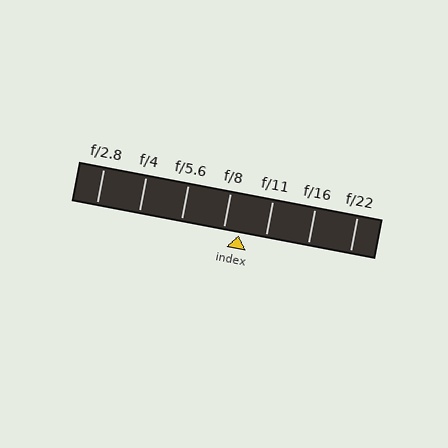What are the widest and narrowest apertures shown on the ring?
The widest aperture shown is f/2.8 and the narrowest is f/22.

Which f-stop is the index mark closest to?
The index mark is closest to f/8.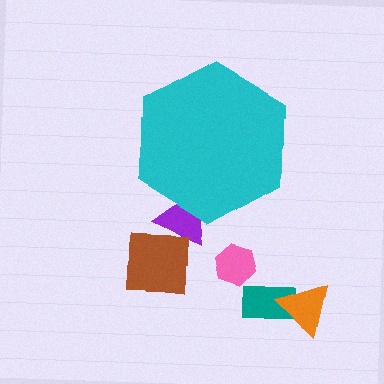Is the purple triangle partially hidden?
Yes, the purple triangle is partially hidden behind the cyan hexagon.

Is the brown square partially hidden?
No, the brown square is fully visible.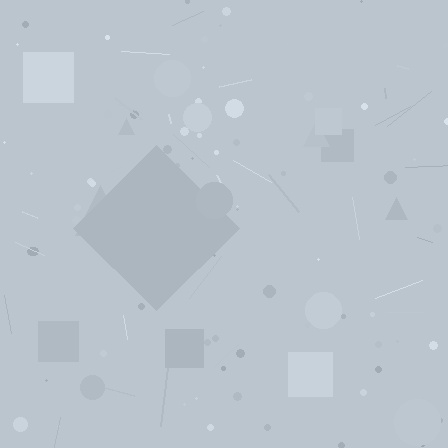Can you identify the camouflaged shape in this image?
The camouflaged shape is a diamond.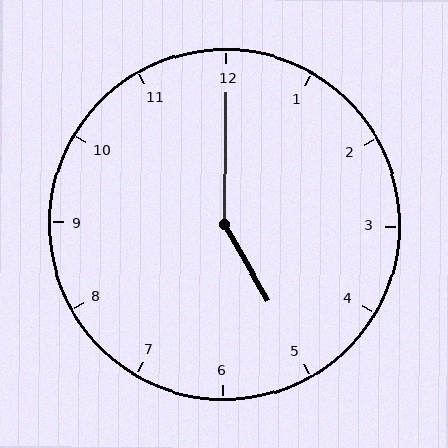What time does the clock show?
5:00.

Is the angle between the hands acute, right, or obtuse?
It is obtuse.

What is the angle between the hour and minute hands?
Approximately 150 degrees.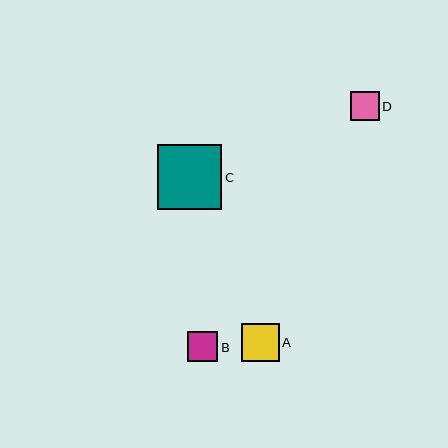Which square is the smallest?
Square D is the smallest with a size of approximately 29 pixels.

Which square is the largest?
Square C is the largest with a size of approximately 65 pixels.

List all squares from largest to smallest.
From largest to smallest: C, A, B, D.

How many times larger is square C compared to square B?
Square C is approximately 2.1 times the size of square B.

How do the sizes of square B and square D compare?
Square B and square D are approximately the same size.